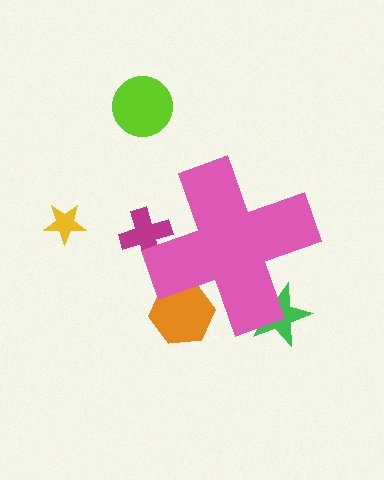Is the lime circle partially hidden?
No, the lime circle is fully visible.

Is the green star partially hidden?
Yes, the green star is partially hidden behind the pink cross.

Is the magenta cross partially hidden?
Yes, the magenta cross is partially hidden behind the pink cross.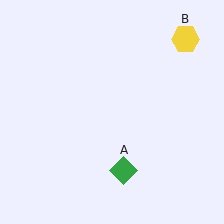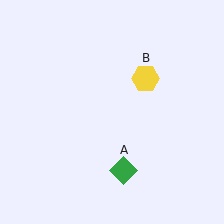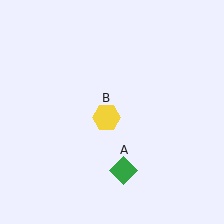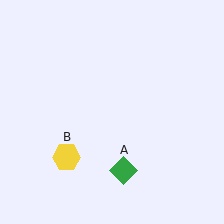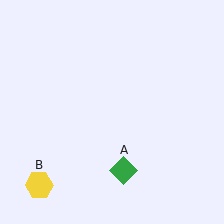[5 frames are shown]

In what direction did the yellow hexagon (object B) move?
The yellow hexagon (object B) moved down and to the left.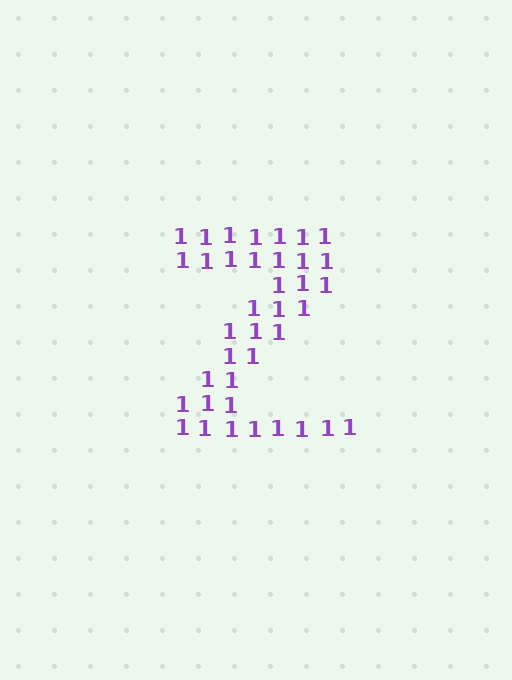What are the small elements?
The small elements are digit 1's.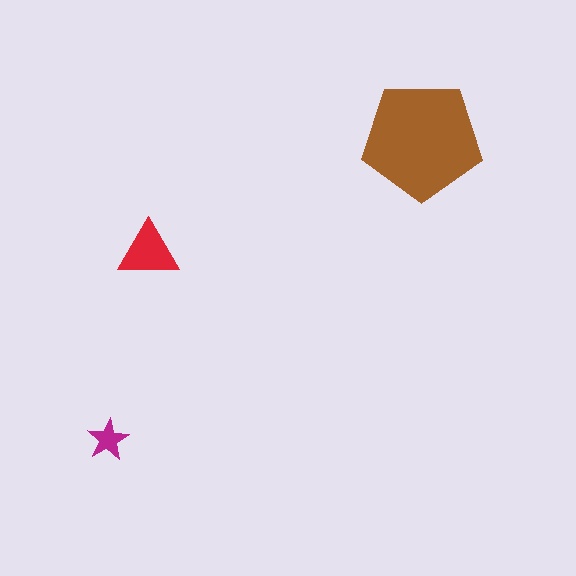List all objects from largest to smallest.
The brown pentagon, the red triangle, the magenta star.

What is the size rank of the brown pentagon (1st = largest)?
1st.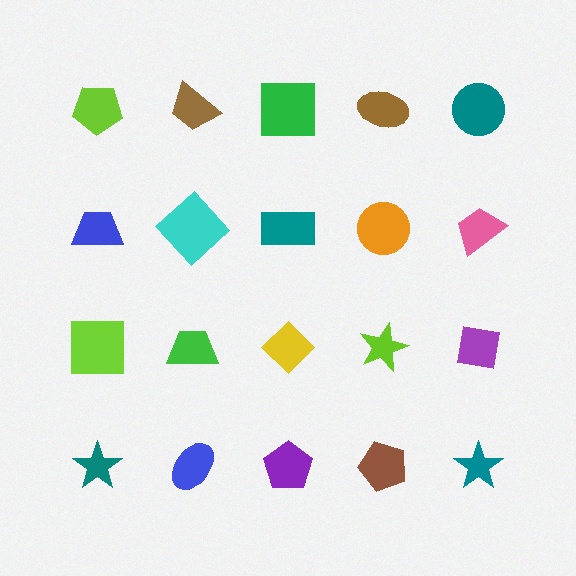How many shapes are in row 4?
5 shapes.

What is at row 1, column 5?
A teal circle.